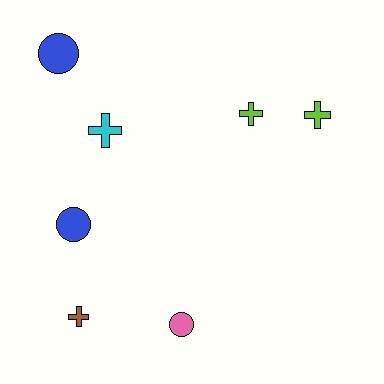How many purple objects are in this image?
There are no purple objects.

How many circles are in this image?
There are 3 circles.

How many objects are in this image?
There are 7 objects.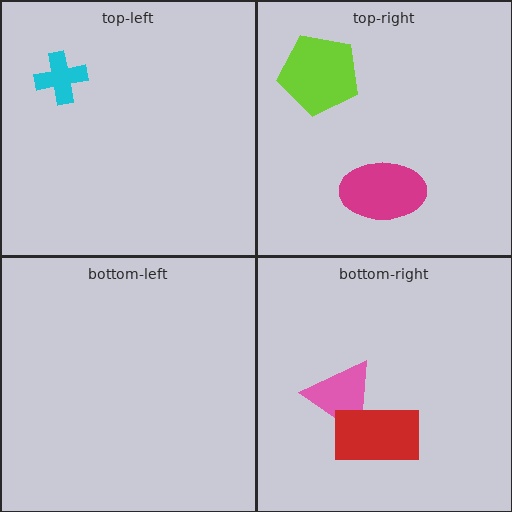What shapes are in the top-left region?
The cyan cross.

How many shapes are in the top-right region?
2.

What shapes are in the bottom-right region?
The pink triangle, the red rectangle.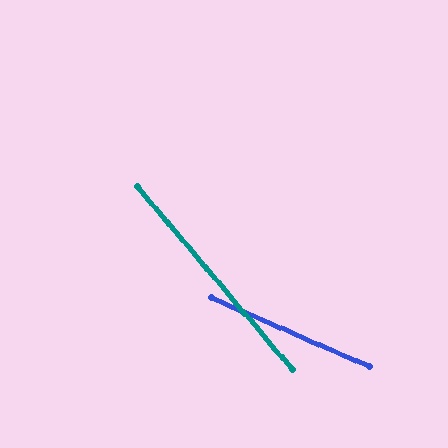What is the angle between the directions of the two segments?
Approximately 26 degrees.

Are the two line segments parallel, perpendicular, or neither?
Neither parallel nor perpendicular — they differ by about 26°.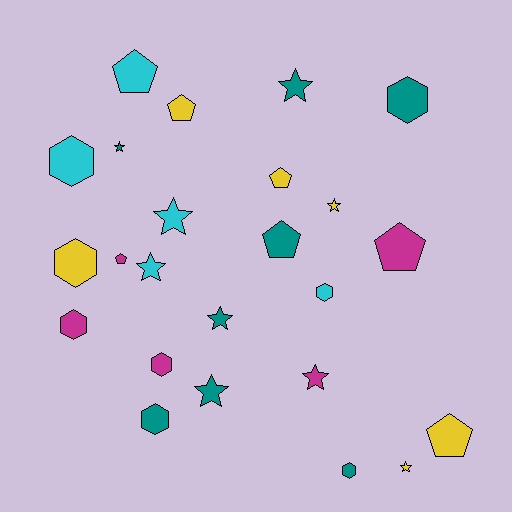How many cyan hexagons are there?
There are 2 cyan hexagons.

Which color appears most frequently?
Teal, with 8 objects.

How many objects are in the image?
There are 24 objects.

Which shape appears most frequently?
Star, with 9 objects.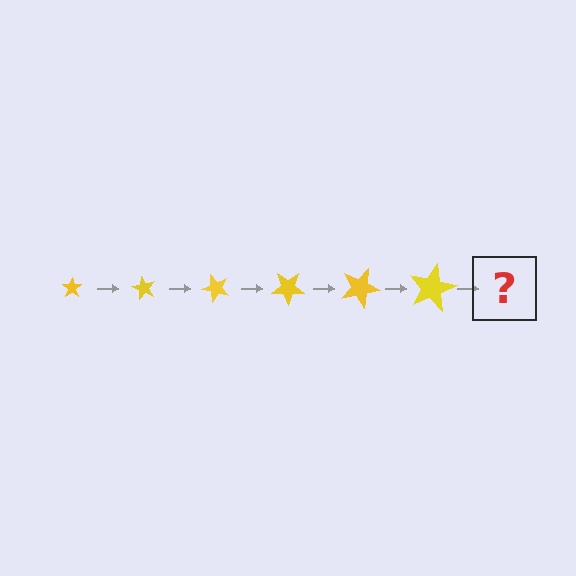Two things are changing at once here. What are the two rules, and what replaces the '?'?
The two rules are that the star grows larger each step and it rotates 60 degrees each step. The '?' should be a star, larger than the previous one and rotated 360 degrees from the start.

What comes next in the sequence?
The next element should be a star, larger than the previous one and rotated 360 degrees from the start.